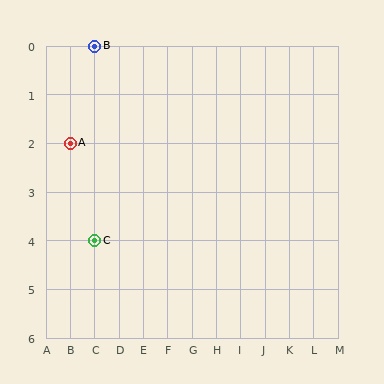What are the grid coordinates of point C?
Point C is at grid coordinates (C, 4).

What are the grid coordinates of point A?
Point A is at grid coordinates (B, 2).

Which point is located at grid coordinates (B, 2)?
Point A is at (B, 2).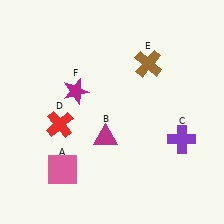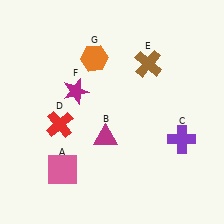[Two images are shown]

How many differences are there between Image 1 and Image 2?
There is 1 difference between the two images.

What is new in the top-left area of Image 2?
An orange hexagon (G) was added in the top-left area of Image 2.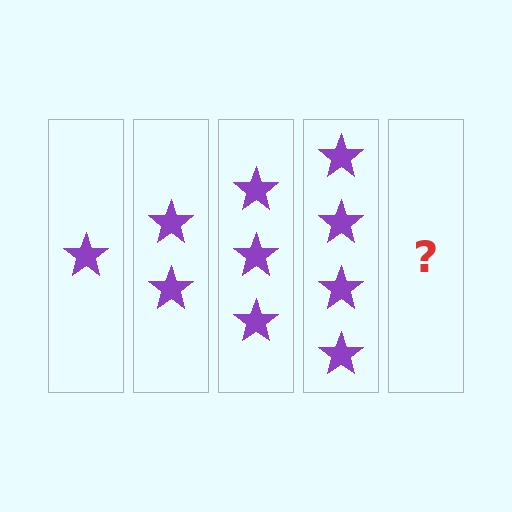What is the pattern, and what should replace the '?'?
The pattern is that each step adds one more star. The '?' should be 5 stars.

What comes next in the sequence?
The next element should be 5 stars.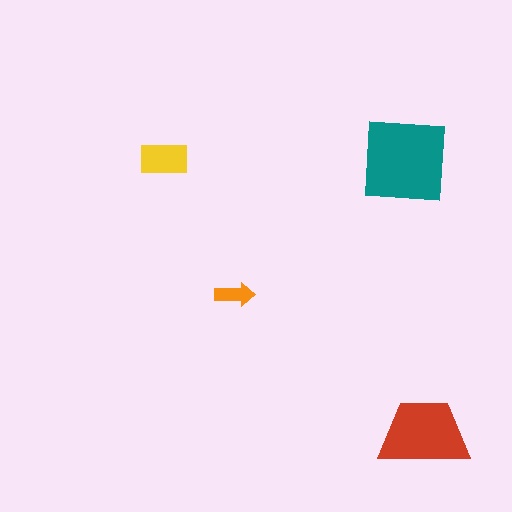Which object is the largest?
The teal square.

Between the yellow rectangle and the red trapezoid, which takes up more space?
The red trapezoid.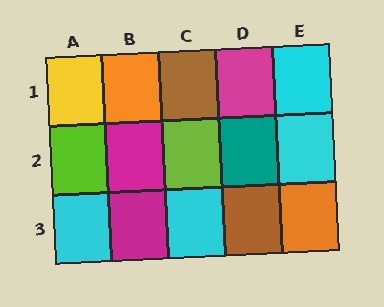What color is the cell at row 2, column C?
Lime.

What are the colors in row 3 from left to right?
Cyan, magenta, cyan, brown, orange.